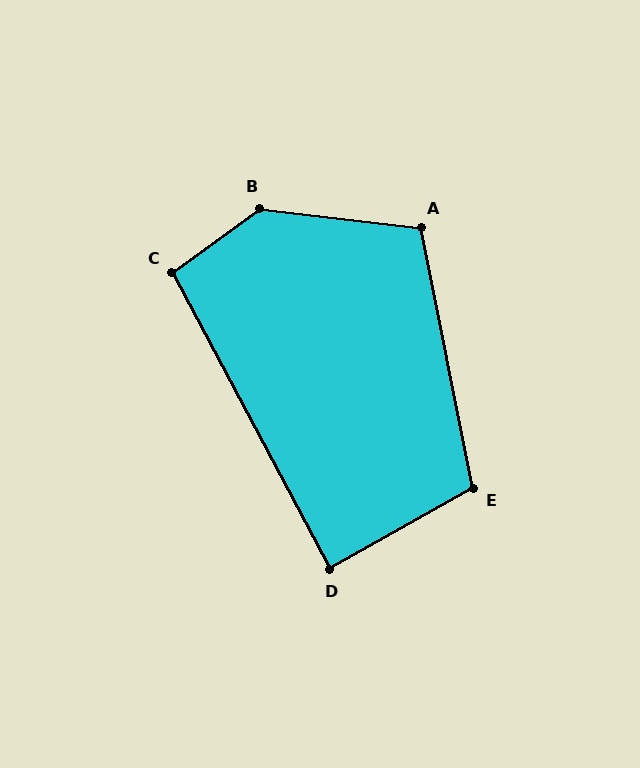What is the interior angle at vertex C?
Approximately 98 degrees (obtuse).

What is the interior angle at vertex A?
Approximately 108 degrees (obtuse).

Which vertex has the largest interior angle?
B, at approximately 137 degrees.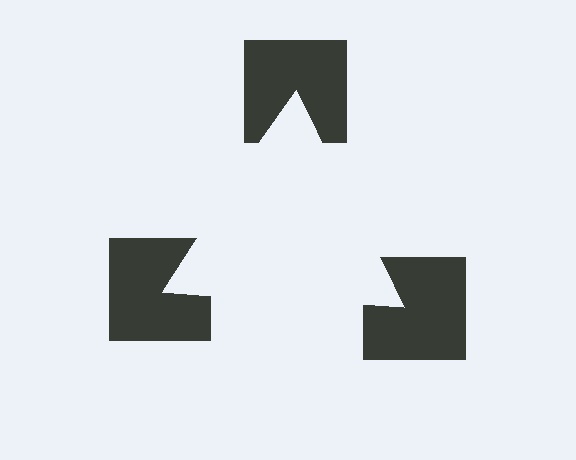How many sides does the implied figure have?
3 sides.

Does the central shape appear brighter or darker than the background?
It typically appears slightly brighter than the background, even though no actual brightness change is drawn.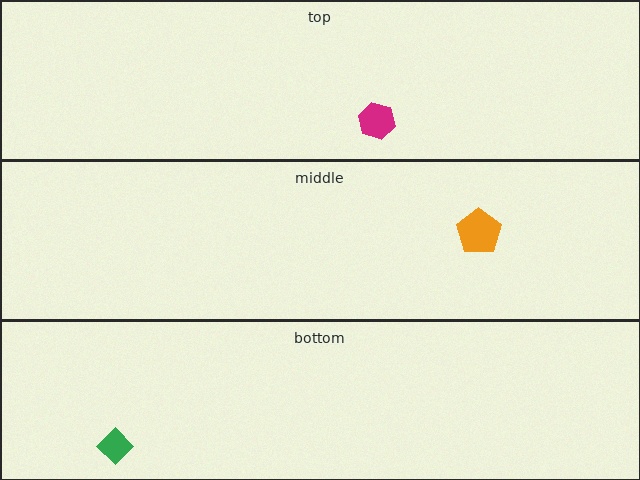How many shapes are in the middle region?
1.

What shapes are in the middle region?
The orange pentagon.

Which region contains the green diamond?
The bottom region.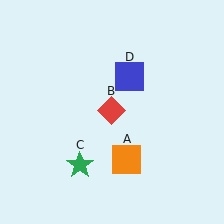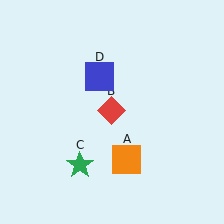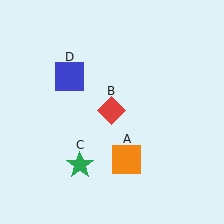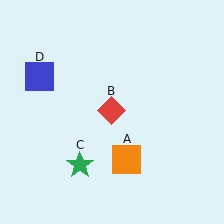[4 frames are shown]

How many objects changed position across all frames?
1 object changed position: blue square (object D).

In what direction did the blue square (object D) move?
The blue square (object D) moved left.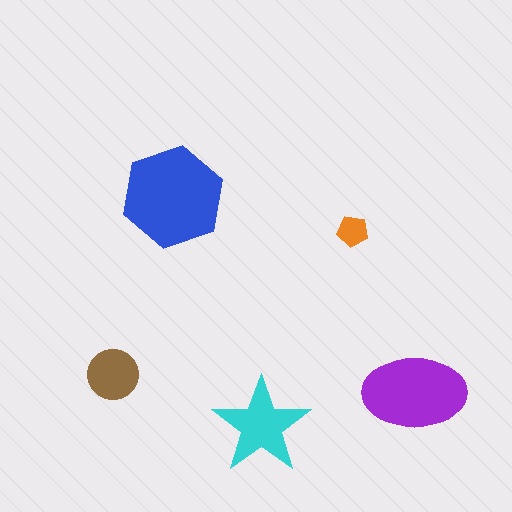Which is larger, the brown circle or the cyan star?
The cyan star.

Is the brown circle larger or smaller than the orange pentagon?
Larger.